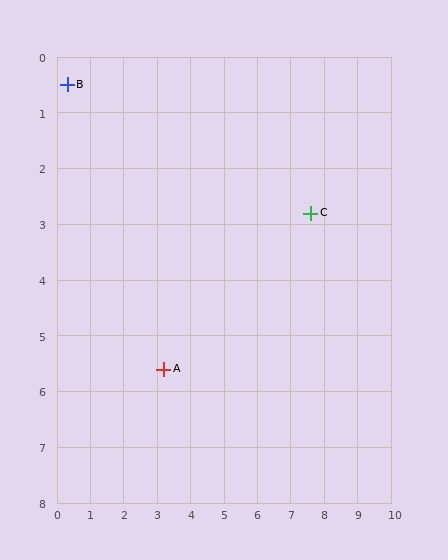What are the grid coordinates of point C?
Point C is at approximately (7.6, 2.8).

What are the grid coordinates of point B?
Point B is at approximately (0.3, 0.5).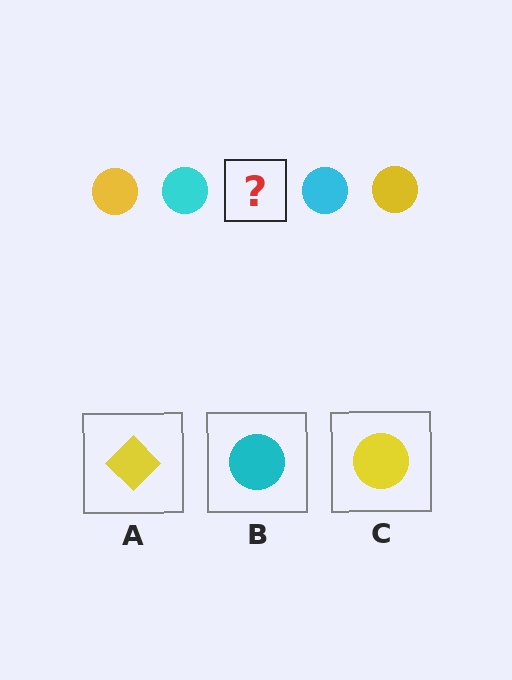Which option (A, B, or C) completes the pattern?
C.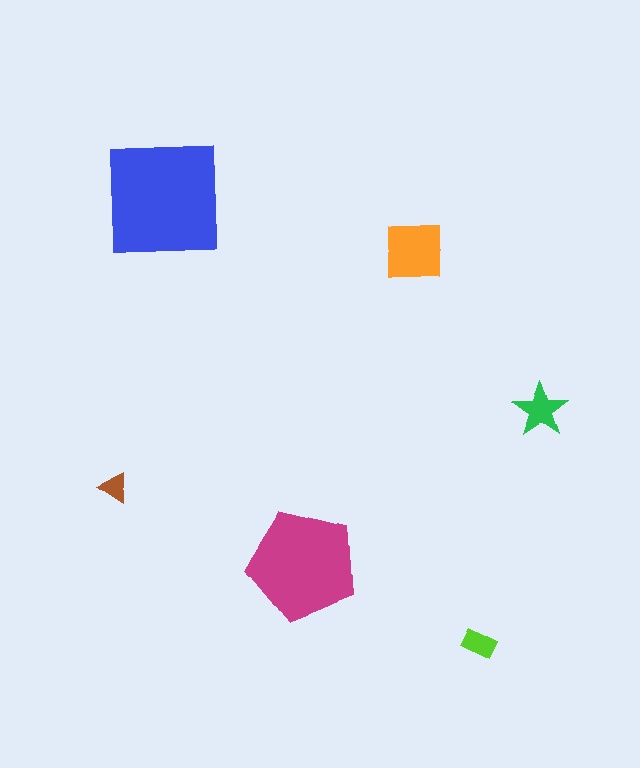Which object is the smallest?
The brown triangle.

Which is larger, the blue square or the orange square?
The blue square.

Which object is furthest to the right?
The green star is rightmost.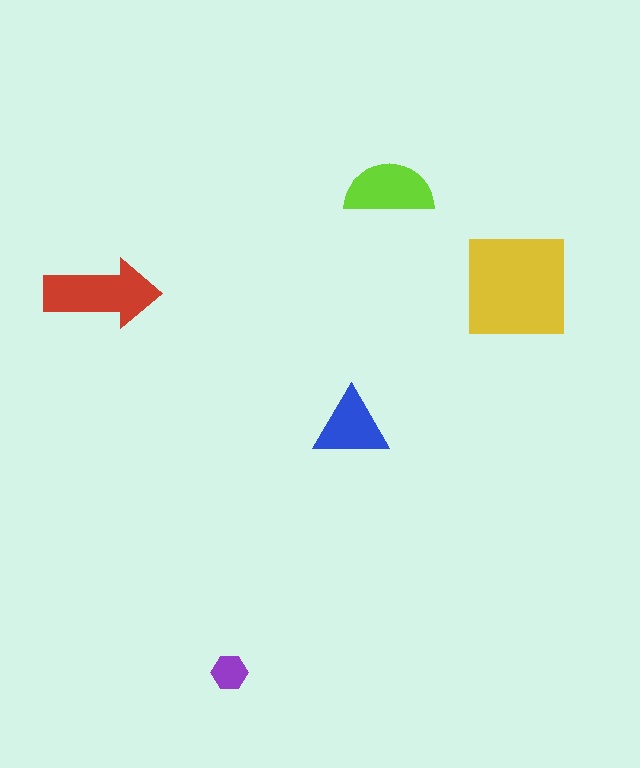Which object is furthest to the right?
The yellow square is rightmost.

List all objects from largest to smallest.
The yellow square, the red arrow, the lime semicircle, the blue triangle, the purple hexagon.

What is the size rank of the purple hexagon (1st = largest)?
5th.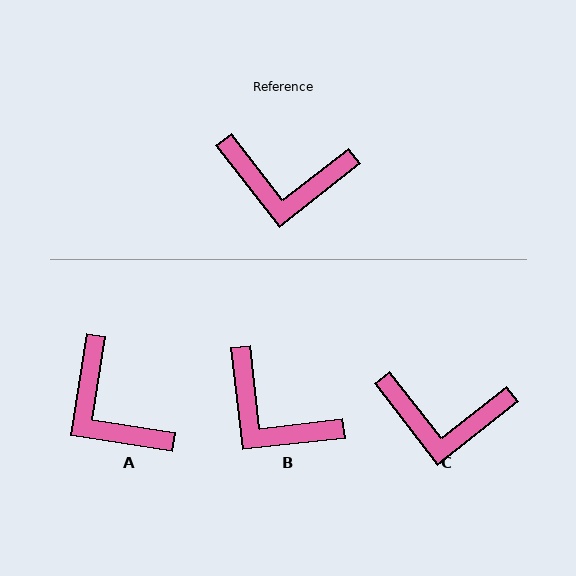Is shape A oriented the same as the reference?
No, it is off by about 47 degrees.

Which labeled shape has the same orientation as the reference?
C.